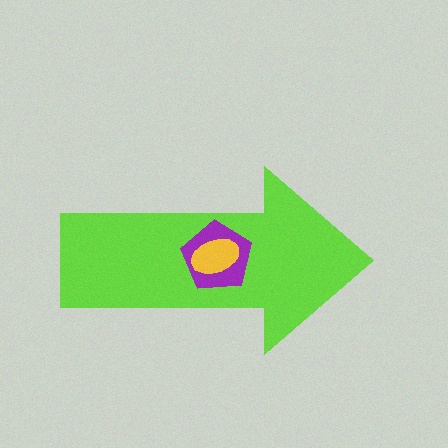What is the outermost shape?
The lime arrow.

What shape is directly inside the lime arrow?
The purple pentagon.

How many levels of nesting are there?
3.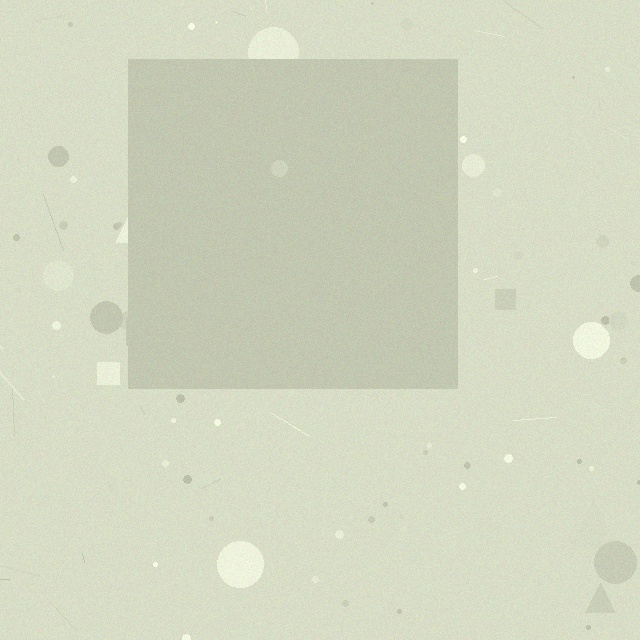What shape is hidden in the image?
A square is hidden in the image.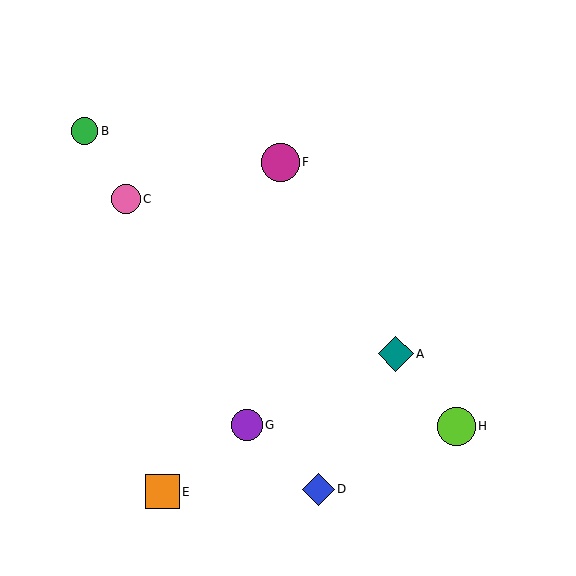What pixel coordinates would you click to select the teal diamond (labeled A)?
Click at (396, 354) to select the teal diamond A.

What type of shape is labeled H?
Shape H is a lime circle.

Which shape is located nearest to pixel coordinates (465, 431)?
The lime circle (labeled H) at (456, 426) is nearest to that location.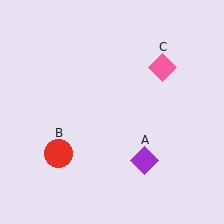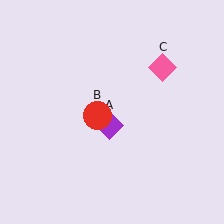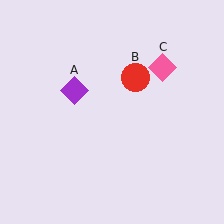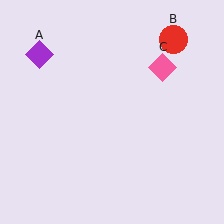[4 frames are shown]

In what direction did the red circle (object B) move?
The red circle (object B) moved up and to the right.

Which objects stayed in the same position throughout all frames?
Pink diamond (object C) remained stationary.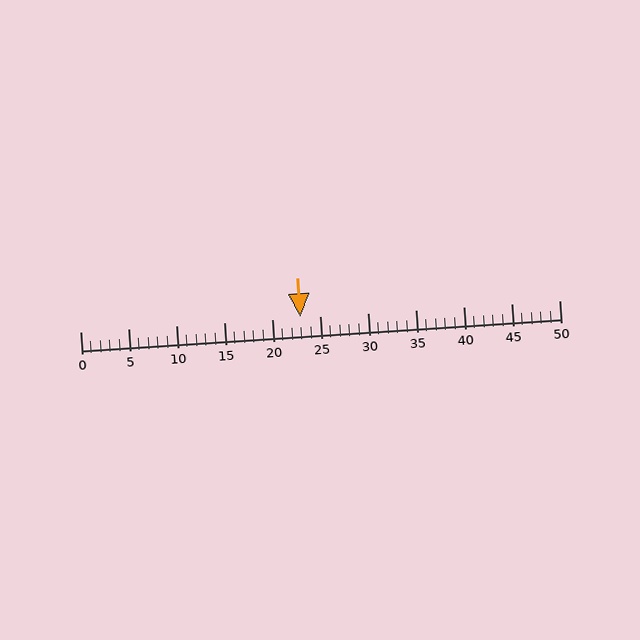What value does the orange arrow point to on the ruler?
The orange arrow points to approximately 23.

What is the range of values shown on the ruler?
The ruler shows values from 0 to 50.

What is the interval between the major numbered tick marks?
The major tick marks are spaced 5 units apart.